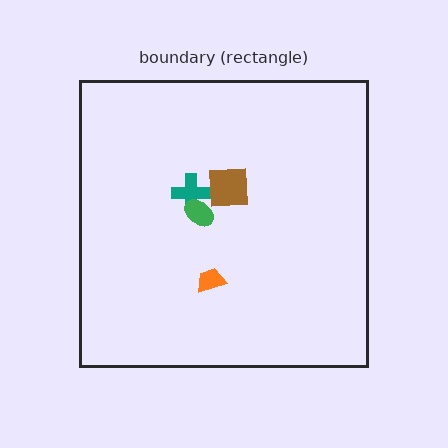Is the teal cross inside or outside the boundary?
Inside.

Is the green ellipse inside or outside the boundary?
Inside.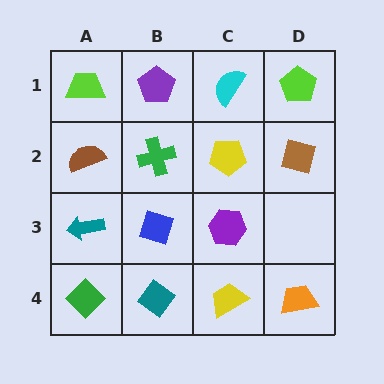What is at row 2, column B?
A green cross.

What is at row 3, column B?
A blue diamond.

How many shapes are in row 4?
4 shapes.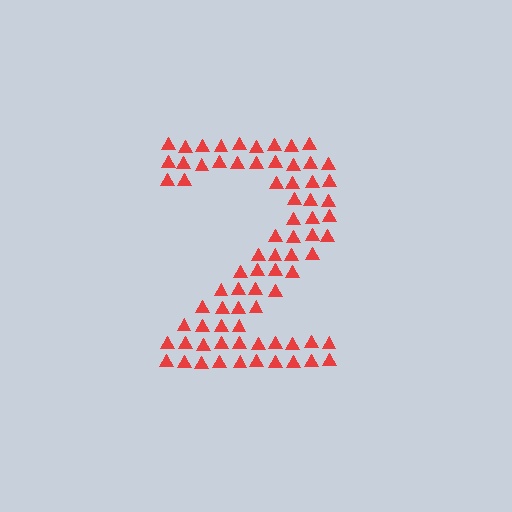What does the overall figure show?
The overall figure shows the digit 2.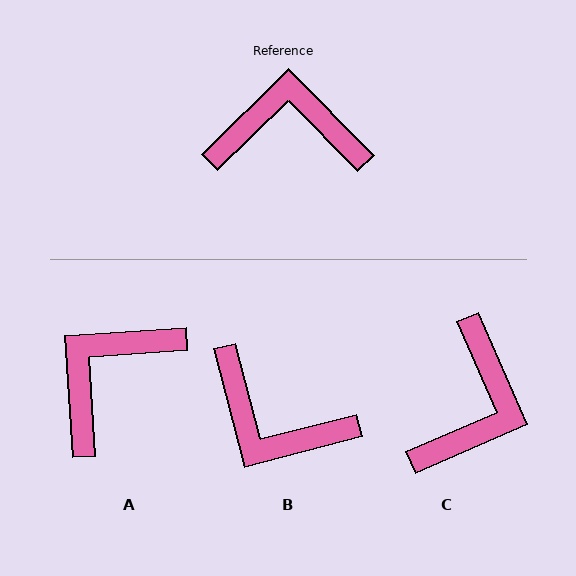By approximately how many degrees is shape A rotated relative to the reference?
Approximately 49 degrees counter-clockwise.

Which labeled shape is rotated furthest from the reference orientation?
B, about 150 degrees away.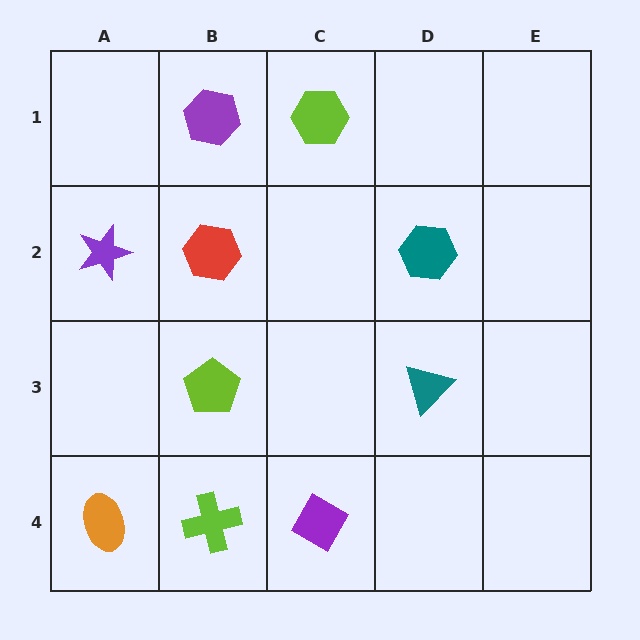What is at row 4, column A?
An orange ellipse.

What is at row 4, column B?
A lime cross.